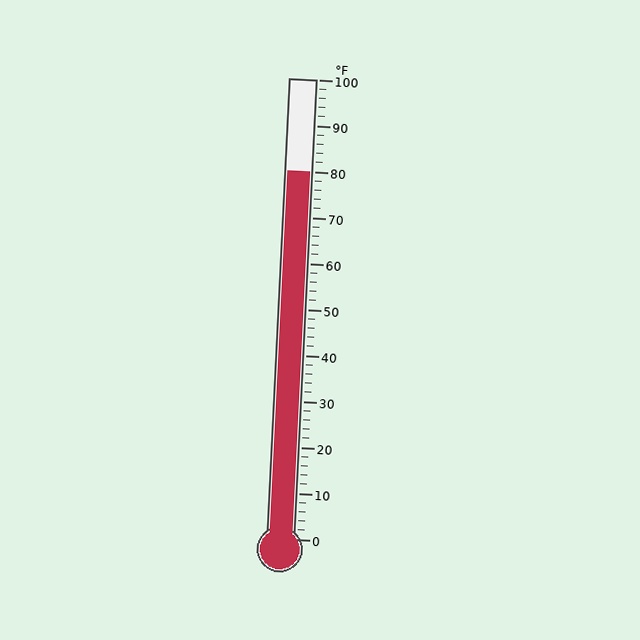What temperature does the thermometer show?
The thermometer shows approximately 80°F.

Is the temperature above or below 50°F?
The temperature is above 50°F.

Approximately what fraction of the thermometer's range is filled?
The thermometer is filled to approximately 80% of its range.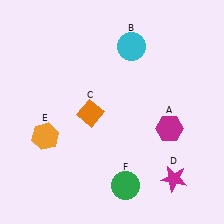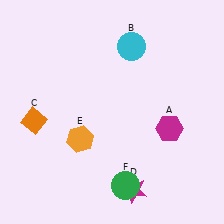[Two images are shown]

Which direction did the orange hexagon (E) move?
The orange hexagon (E) moved right.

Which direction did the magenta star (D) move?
The magenta star (D) moved left.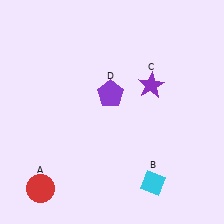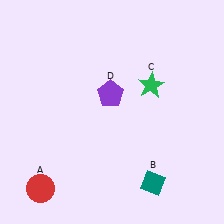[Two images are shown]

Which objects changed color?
B changed from cyan to teal. C changed from purple to green.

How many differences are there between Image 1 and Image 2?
There are 2 differences between the two images.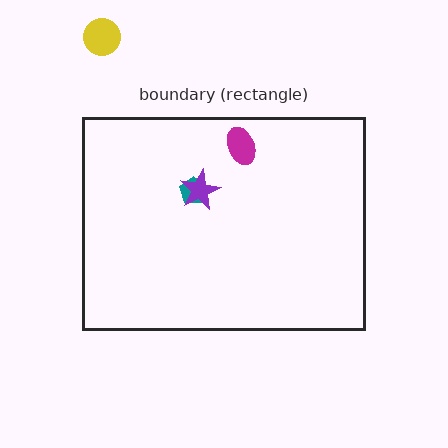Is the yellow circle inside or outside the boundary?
Outside.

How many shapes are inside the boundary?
3 inside, 1 outside.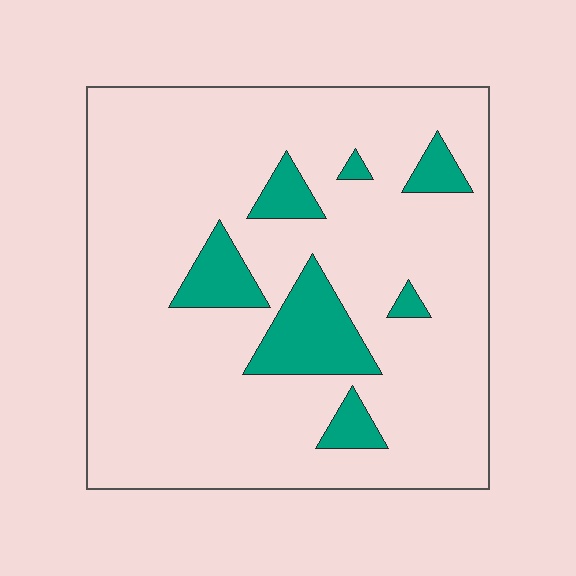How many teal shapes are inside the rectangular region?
7.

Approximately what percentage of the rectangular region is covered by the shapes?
Approximately 15%.